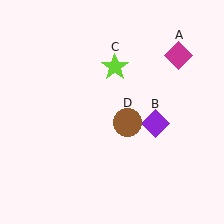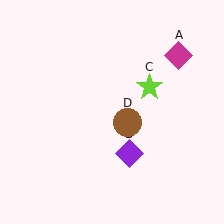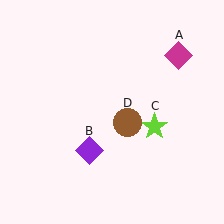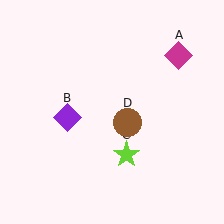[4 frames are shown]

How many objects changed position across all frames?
2 objects changed position: purple diamond (object B), lime star (object C).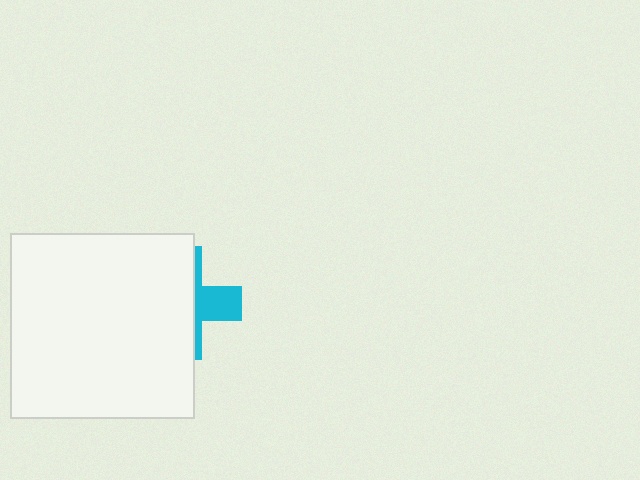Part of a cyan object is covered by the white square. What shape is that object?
It is a cross.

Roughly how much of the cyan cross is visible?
A small part of it is visible (roughly 31%).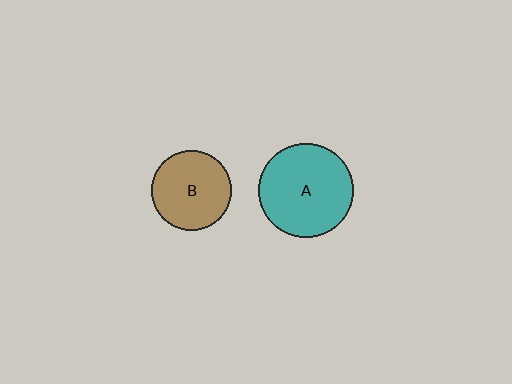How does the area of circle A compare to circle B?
Approximately 1.4 times.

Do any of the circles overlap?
No, none of the circles overlap.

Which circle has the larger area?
Circle A (teal).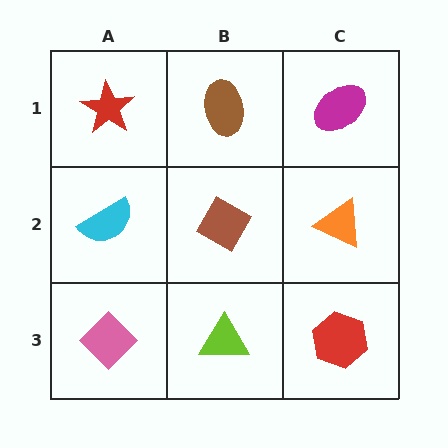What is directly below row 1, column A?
A cyan semicircle.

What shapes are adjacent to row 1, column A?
A cyan semicircle (row 2, column A), a brown ellipse (row 1, column B).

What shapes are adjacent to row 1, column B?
A brown diamond (row 2, column B), a red star (row 1, column A), a magenta ellipse (row 1, column C).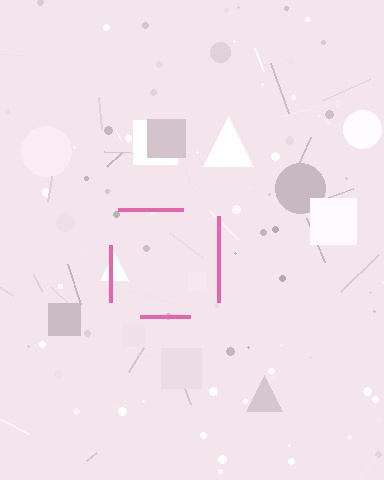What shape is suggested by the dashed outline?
The dashed outline suggests a square.